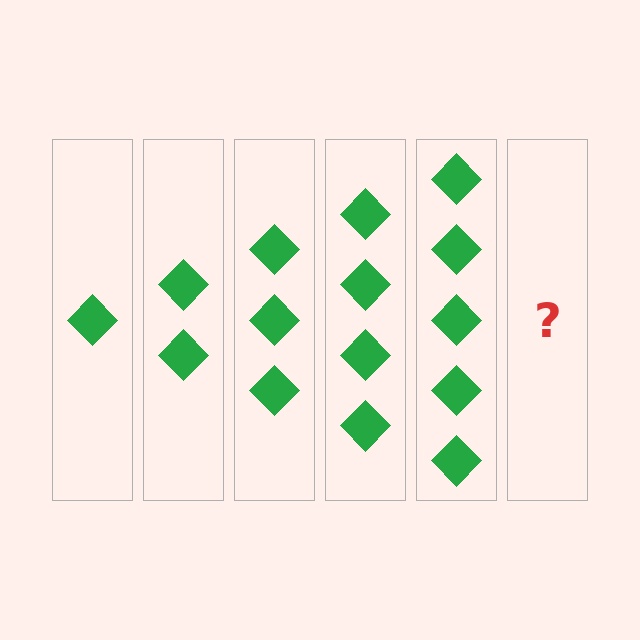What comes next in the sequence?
The next element should be 6 diamonds.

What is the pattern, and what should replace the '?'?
The pattern is that each step adds one more diamond. The '?' should be 6 diamonds.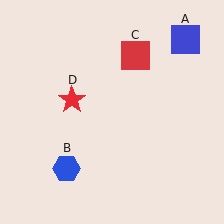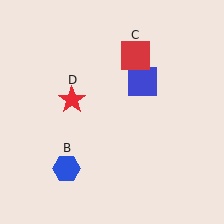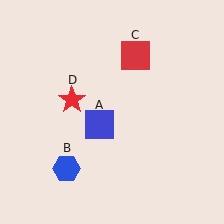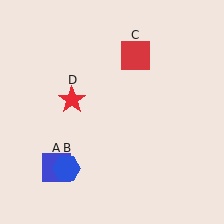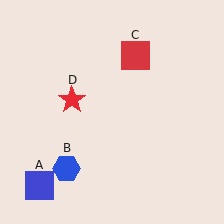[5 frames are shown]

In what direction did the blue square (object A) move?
The blue square (object A) moved down and to the left.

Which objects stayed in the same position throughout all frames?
Blue hexagon (object B) and red square (object C) and red star (object D) remained stationary.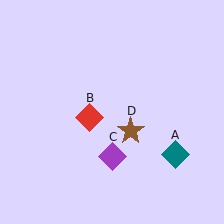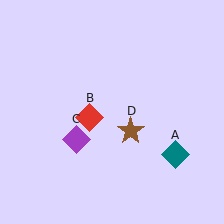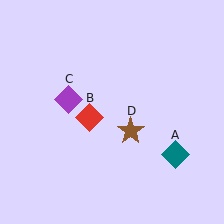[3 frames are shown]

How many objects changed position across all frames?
1 object changed position: purple diamond (object C).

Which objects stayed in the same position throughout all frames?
Teal diamond (object A) and red diamond (object B) and brown star (object D) remained stationary.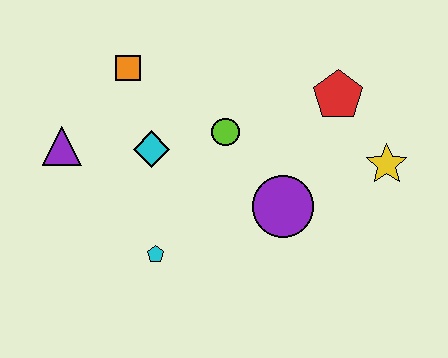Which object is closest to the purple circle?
The lime circle is closest to the purple circle.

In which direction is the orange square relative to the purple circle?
The orange square is to the left of the purple circle.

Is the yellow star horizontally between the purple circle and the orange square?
No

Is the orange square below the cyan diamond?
No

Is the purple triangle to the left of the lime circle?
Yes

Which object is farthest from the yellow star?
The purple triangle is farthest from the yellow star.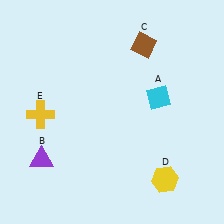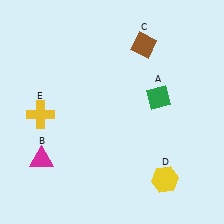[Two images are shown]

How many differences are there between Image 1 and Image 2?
There are 2 differences between the two images.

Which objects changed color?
A changed from cyan to green. B changed from purple to magenta.